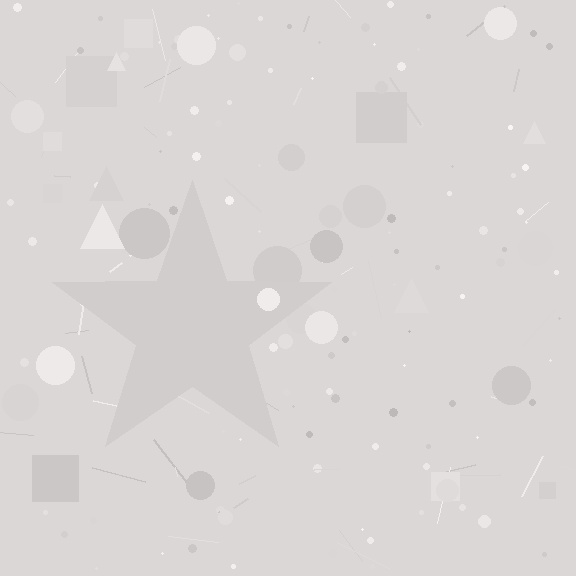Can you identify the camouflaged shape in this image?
The camouflaged shape is a star.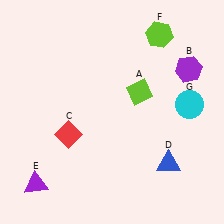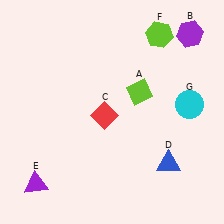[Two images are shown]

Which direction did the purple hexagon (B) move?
The purple hexagon (B) moved up.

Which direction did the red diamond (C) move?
The red diamond (C) moved right.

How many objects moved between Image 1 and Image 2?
2 objects moved between the two images.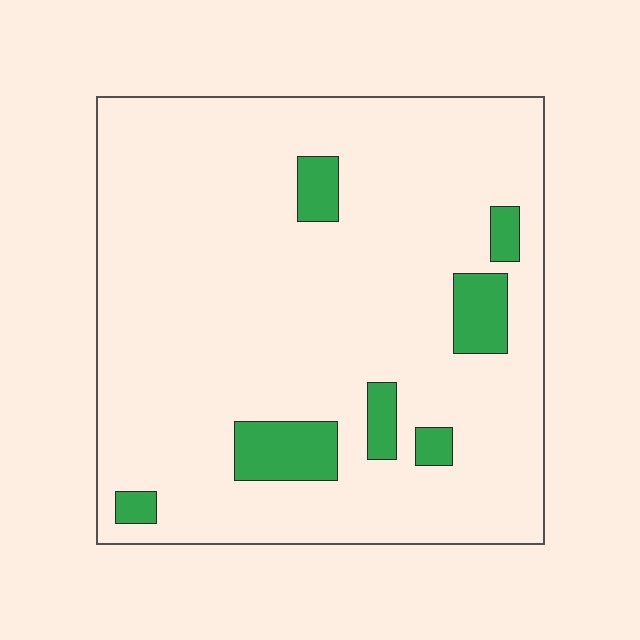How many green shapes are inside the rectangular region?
7.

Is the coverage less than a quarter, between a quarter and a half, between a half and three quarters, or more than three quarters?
Less than a quarter.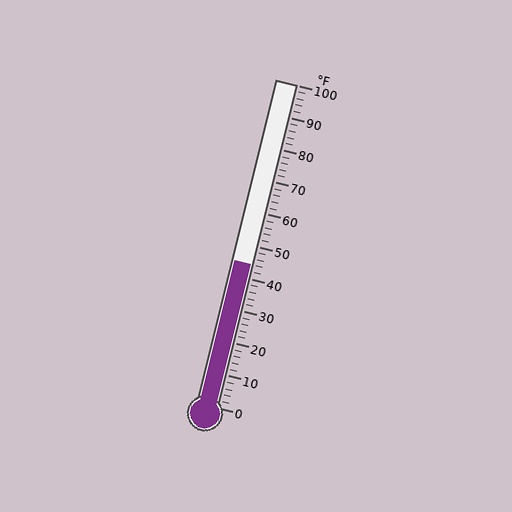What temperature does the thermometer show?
The thermometer shows approximately 44°F.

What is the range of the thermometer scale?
The thermometer scale ranges from 0°F to 100°F.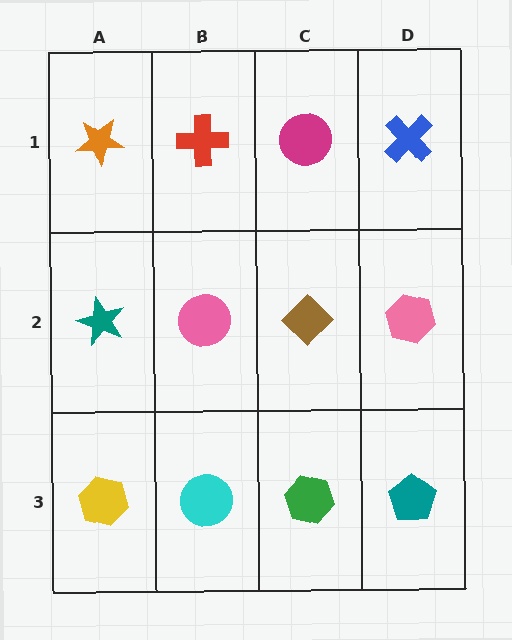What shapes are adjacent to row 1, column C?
A brown diamond (row 2, column C), a red cross (row 1, column B), a blue cross (row 1, column D).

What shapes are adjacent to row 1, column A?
A teal star (row 2, column A), a red cross (row 1, column B).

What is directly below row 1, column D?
A pink hexagon.